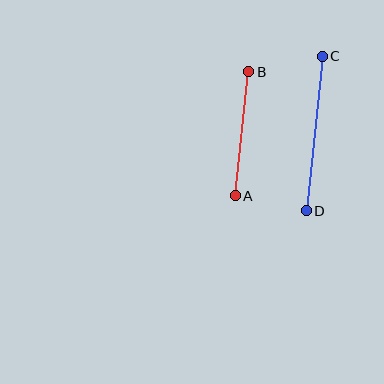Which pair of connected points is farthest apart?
Points C and D are farthest apart.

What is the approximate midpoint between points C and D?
The midpoint is at approximately (314, 133) pixels.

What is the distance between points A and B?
The distance is approximately 125 pixels.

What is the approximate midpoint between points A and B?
The midpoint is at approximately (242, 134) pixels.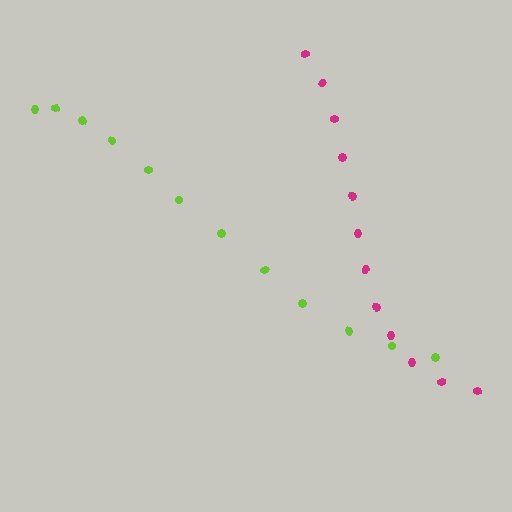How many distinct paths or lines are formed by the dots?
There are 2 distinct paths.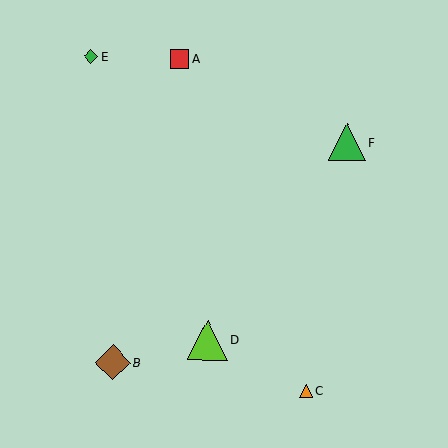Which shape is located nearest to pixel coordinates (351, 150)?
The green triangle (labeled F) at (347, 142) is nearest to that location.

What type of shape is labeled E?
Shape E is a green diamond.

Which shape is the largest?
The lime triangle (labeled D) is the largest.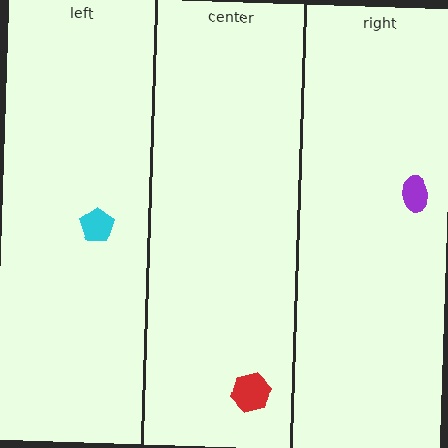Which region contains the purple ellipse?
The right region.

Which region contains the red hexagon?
The center region.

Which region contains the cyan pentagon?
The left region.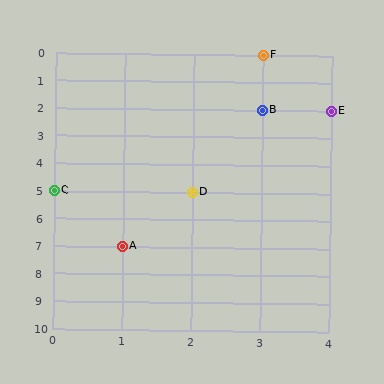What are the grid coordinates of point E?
Point E is at grid coordinates (4, 2).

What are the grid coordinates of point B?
Point B is at grid coordinates (3, 2).